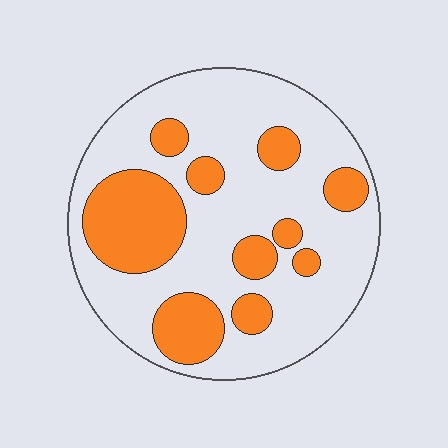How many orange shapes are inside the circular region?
10.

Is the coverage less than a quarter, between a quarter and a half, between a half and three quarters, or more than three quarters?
Between a quarter and a half.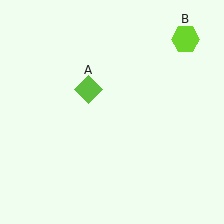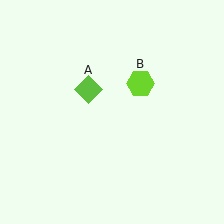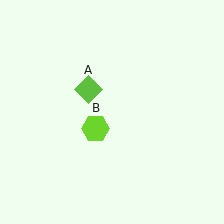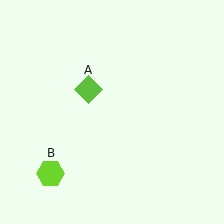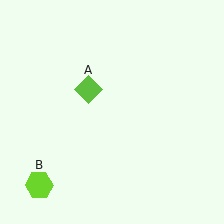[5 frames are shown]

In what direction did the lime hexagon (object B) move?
The lime hexagon (object B) moved down and to the left.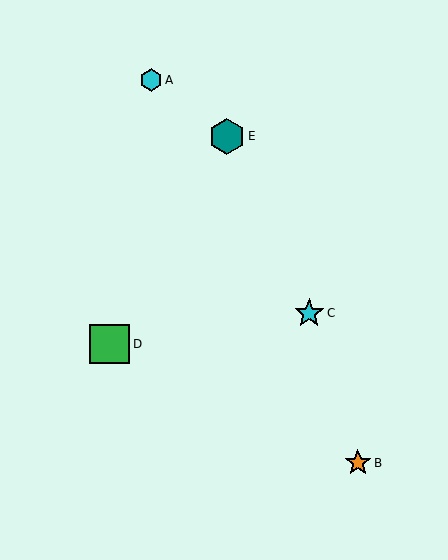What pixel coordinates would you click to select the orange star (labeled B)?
Click at (358, 463) to select the orange star B.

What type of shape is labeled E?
Shape E is a teal hexagon.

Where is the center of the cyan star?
The center of the cyan star is at (309, 313).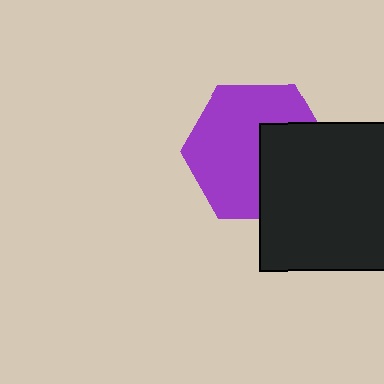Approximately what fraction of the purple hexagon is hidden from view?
Roughly 36% of the purple hexagon is hidden behind the black square.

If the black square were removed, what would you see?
You would see the complete purple hexagon.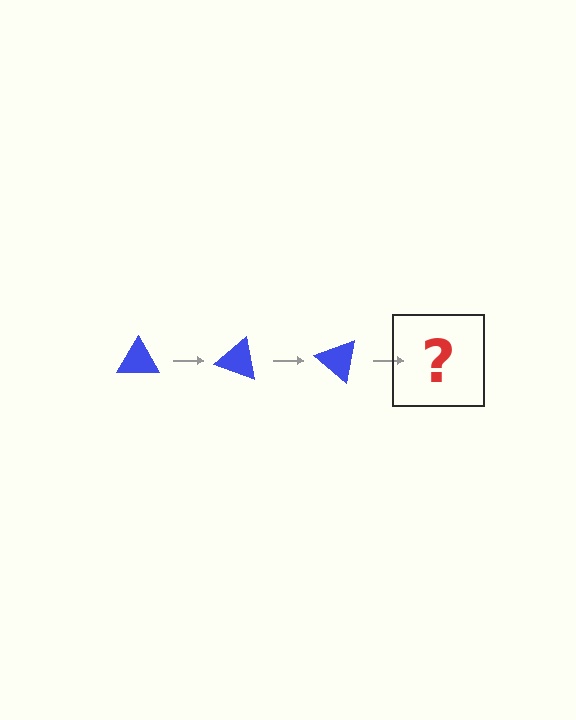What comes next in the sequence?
The next element should be a blue triangle rotated 60 degrees.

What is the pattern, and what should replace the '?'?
The pattern is that the triangle rotates 20 degrees each step. The '?' should be a blue triangle rotated 60 degrees.